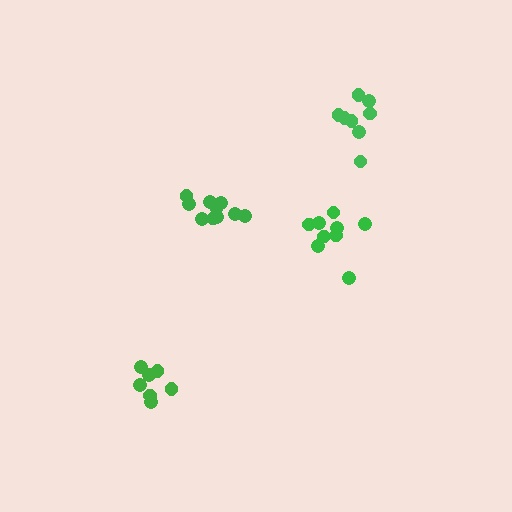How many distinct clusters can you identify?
There are 4 distinct clusters.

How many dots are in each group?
Group 1: 10 dots, Group 2: 7 dots, Group 3: 9 dots, Group 4: 8 dots (34 total).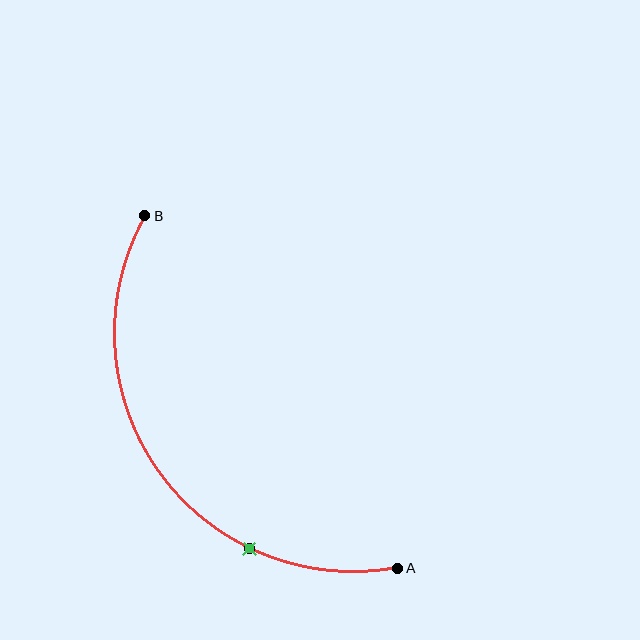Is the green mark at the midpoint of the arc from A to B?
No. The green mark lies on the arc but is closer to endpoint A. The arc midpoint would be at the point on the curve equidistant along the arc from both A and B.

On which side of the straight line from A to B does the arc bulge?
The arc bulges below and to the left of the straight line connecting A and B.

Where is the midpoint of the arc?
The arc midpoint is the point on the curve farthest from the straight line joining A and B. It sits below and to the left of that line.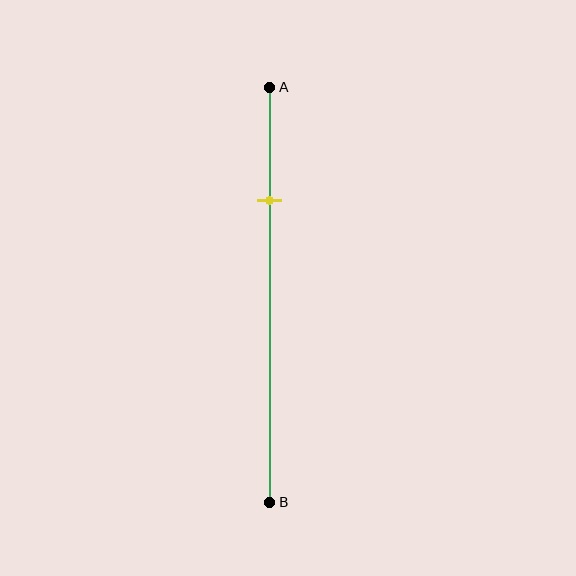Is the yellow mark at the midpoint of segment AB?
No, the mark is at about 25% from A, not at the 50% midpoint.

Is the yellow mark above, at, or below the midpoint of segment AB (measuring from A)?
The yellow mark is above the midpoint of segment AB.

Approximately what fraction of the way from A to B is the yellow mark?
The yellow mark is approximately 25% of the way from A to B.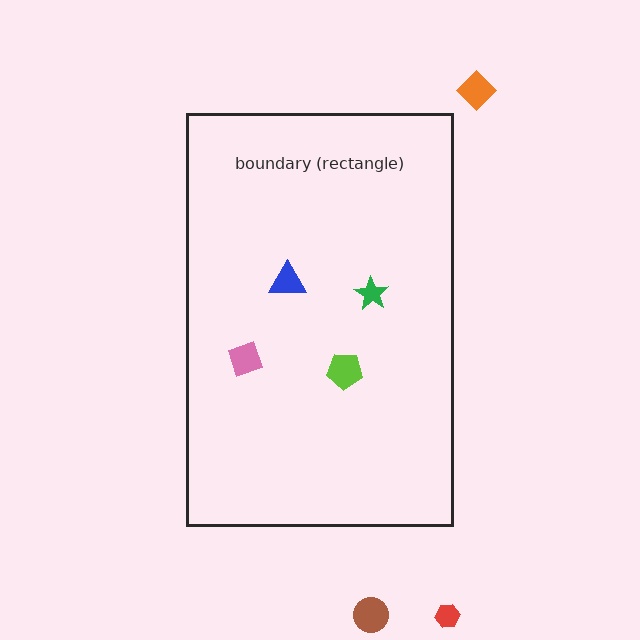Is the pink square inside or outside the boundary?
Inside.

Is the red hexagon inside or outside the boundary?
Outside.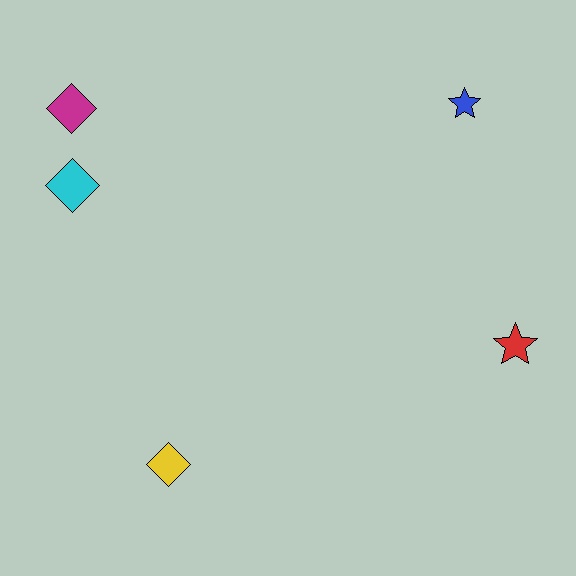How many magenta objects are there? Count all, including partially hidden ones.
There is 1 magenta object.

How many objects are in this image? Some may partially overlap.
There are 5 objects.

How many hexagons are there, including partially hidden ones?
There are no hexagons.